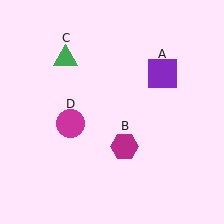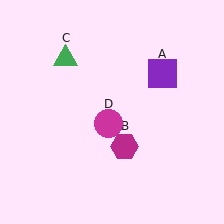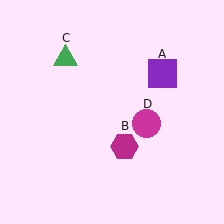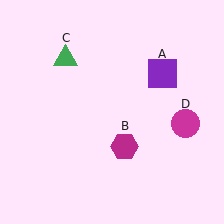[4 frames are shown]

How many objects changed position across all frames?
1 object changed position: magenta circle (object D).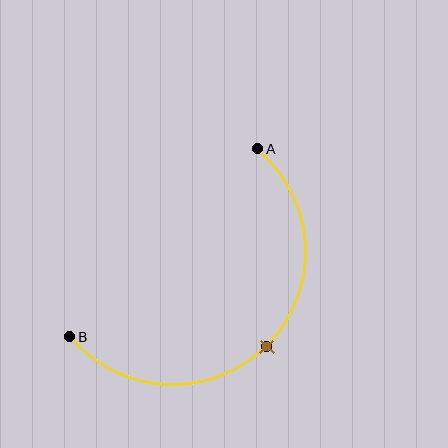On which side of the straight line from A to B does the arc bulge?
The arc bulges below and to the right of the straight line connecting A and B.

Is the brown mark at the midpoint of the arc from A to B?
Yes. The brown mark lies on the arc at equal arc-length from both A and B — it is the arc midpoint.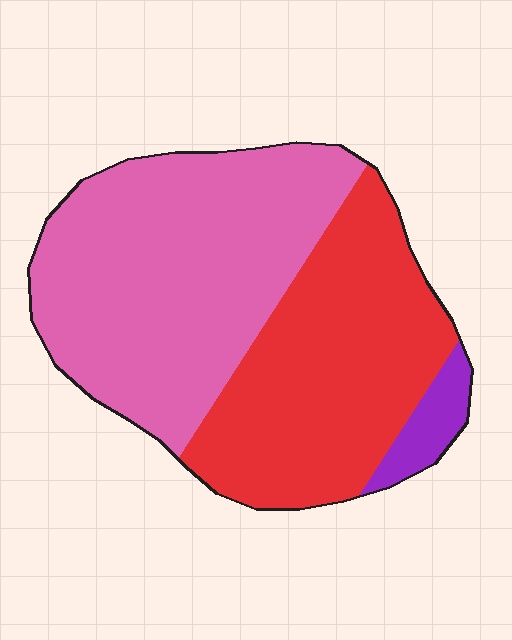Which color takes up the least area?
Purple, at roughly 5%.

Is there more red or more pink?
Pink.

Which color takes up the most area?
Pink, at roughly 55%.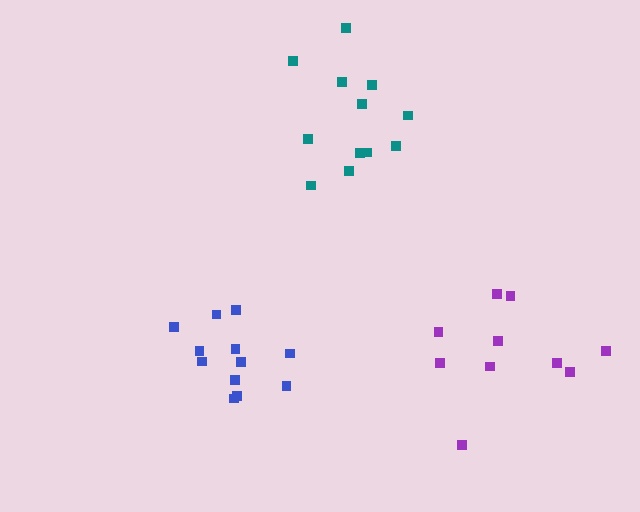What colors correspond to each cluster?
The clusters are colored: blue, teal, purple.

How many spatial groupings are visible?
There are 3 spatial groupings.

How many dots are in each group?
Group 1: 12 dots, Group 2: 12 dots, Group 3: 10 dots (34 total).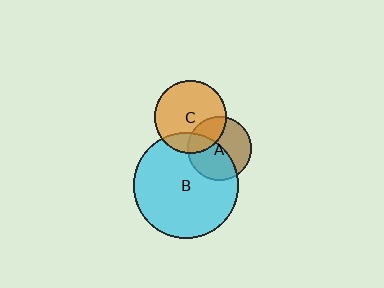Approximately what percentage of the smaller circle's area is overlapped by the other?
Approximately 30%.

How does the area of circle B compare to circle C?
Approximately 2.1 times.